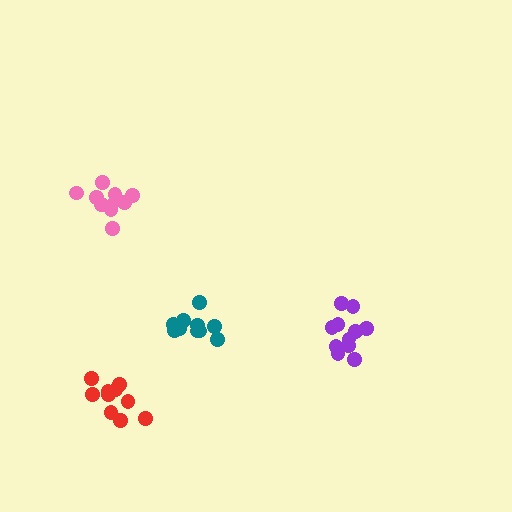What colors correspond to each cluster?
The clusters are colored: teal, pink, red, purple.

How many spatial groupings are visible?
There are 4 spatial groupings.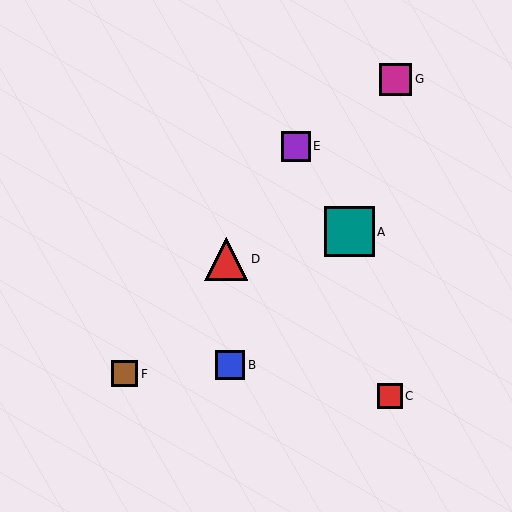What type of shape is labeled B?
Shape B is a blue square.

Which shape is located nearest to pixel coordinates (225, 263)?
The red triangle (labeled D) at (226, 259) is nearest to that location.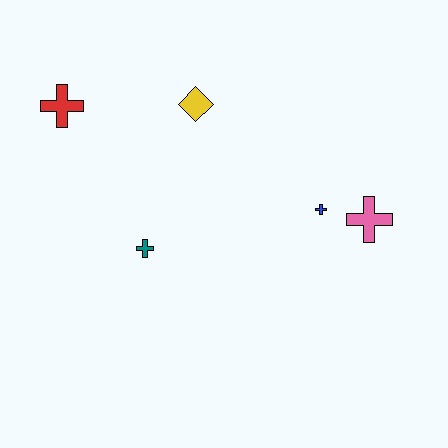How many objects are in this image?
There are 5 objects.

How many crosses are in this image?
There are 4 crosses.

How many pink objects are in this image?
There is 1 pink object.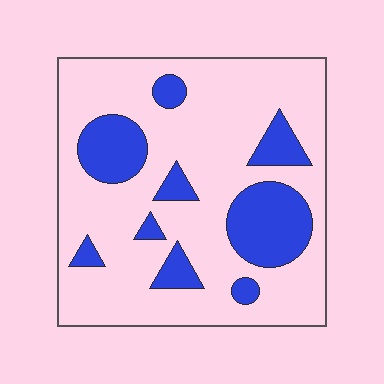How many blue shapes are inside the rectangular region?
9.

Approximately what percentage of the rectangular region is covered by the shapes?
Approximately 25%.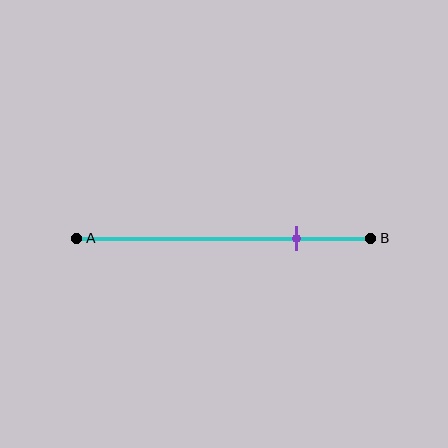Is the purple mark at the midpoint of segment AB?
No, the mark is at about 75% from A, not at the 50% midpoint.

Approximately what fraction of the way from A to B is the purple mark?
The purple mark is approximately 75% of the way from A to B.